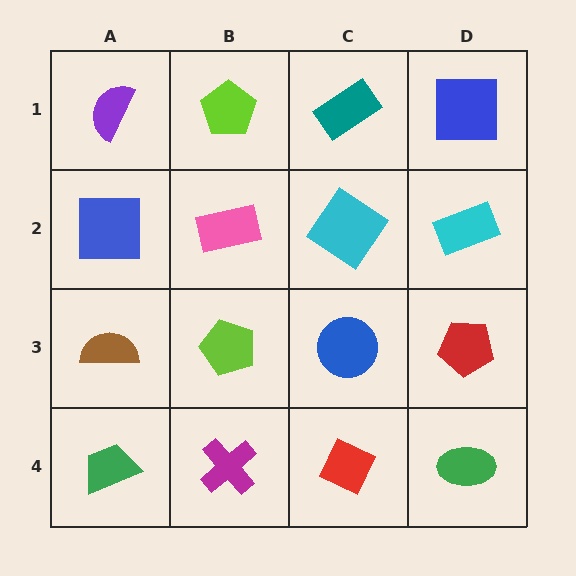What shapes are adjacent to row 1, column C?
A cyan diamond (row 2, column C), a lime pentagon (row 1, column B), a blue square (row 1, column D).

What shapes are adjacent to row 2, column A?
A purple semicircle (row 1, column A), a brown semicircle (row 3, column A), a pink rectangle (row 2, column B).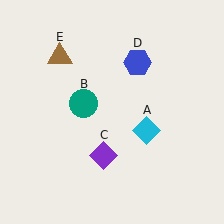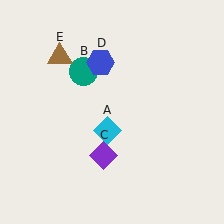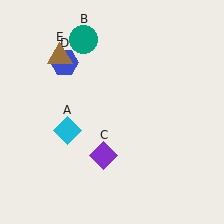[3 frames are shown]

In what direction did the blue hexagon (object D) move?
The blue hexagon (object D) moved left.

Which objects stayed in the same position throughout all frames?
Purple diamond (object C) and brown triangle (object E) remained stationary.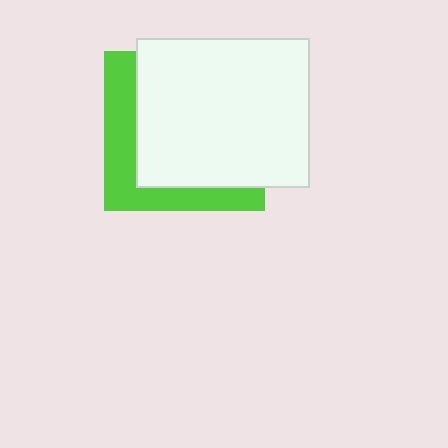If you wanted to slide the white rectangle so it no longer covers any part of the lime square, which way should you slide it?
Slide it toward the upper-right — that is the most direct way to separate the two shapes.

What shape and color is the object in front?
The object in front is a white rectangle.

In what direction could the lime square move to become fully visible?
The lime square could move toward the lower-left. That would shift it out from behind the white rectangle entirely.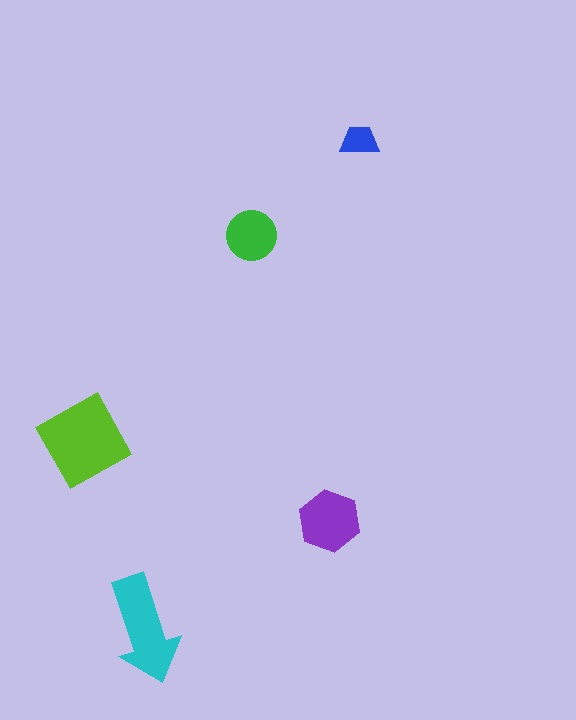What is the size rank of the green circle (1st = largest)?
4th.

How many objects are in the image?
There are 5 objects in the image.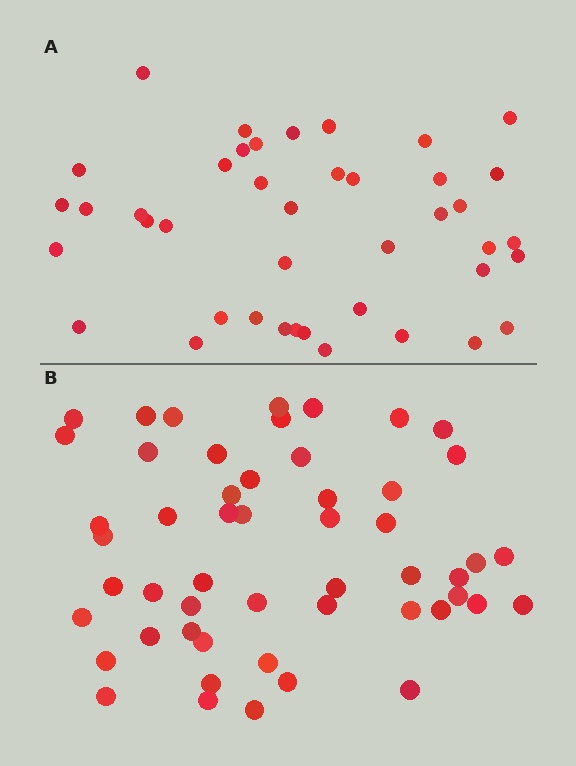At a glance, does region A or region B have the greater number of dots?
Region B (the bottom region) has more dots.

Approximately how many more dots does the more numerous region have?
Region B has roughly 10 or so more dots than region A.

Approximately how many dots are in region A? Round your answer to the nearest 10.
About 40 dots. (The exact count is 42, which rounds to 40.)